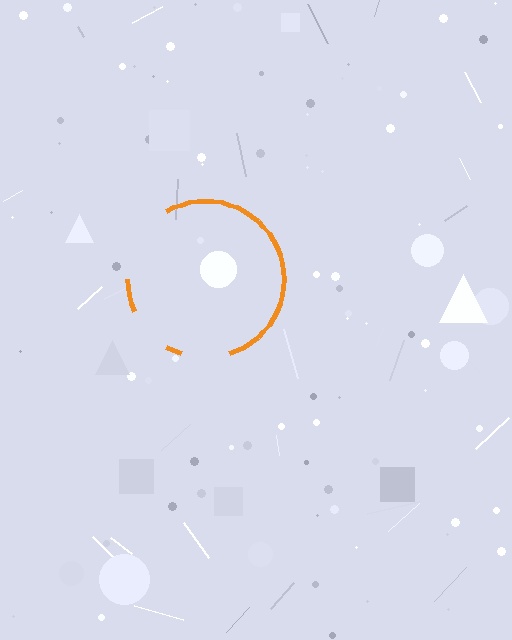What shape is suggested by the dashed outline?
The dashed outline suggests a circle.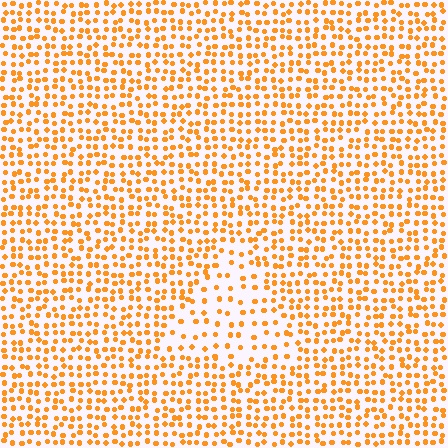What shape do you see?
I see a triangle.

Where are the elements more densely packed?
The elements are more densely packed outside the triangle boundary.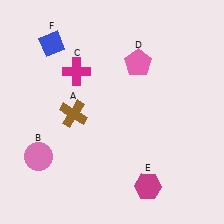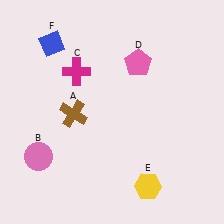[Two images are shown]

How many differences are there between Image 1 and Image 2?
There is 1 difference between the two images.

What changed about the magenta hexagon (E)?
In Image 1, E is magenta. In Image 2, it changed to yellow.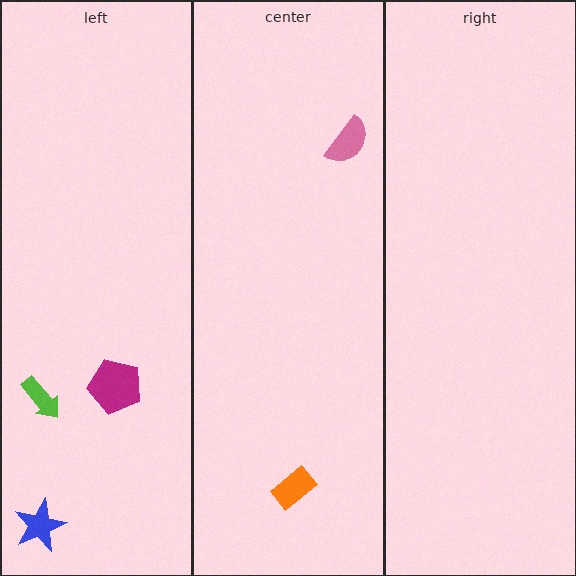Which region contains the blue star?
The left region.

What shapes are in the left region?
The lime arrow, the blue star, the magenta pentagon.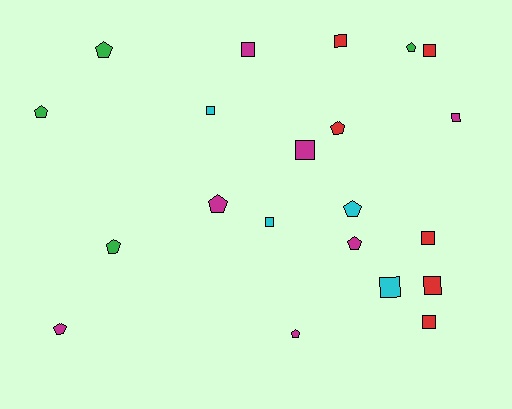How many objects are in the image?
There are 21 objects.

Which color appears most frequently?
Magenta, with 7 objects.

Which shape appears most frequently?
Square, with 11 objects.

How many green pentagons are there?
There are 4 green pentagons.